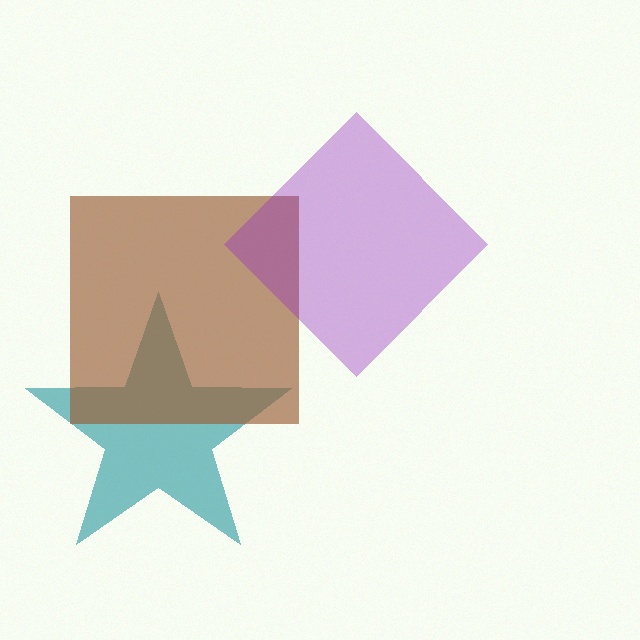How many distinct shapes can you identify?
There are 3 distinct shapes: a teal star, a brown square, a purple diamond.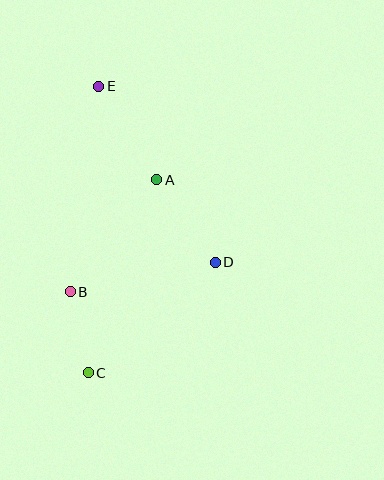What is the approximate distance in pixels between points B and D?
The distance between B and D is approximately 148 pixels.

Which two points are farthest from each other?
Points C and E are farthest from each other.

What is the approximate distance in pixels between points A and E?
The distance between A and E is approximately 110 pixels.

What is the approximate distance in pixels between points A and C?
The distance between A and C is approximately 205 pixels.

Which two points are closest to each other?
Points B and C are closest to each other.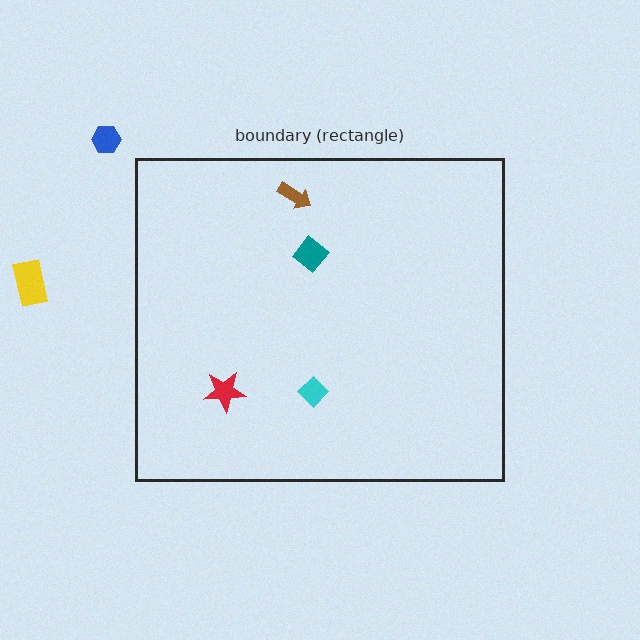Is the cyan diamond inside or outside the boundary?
Inside.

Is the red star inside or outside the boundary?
Inside.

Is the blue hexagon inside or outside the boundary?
Outside.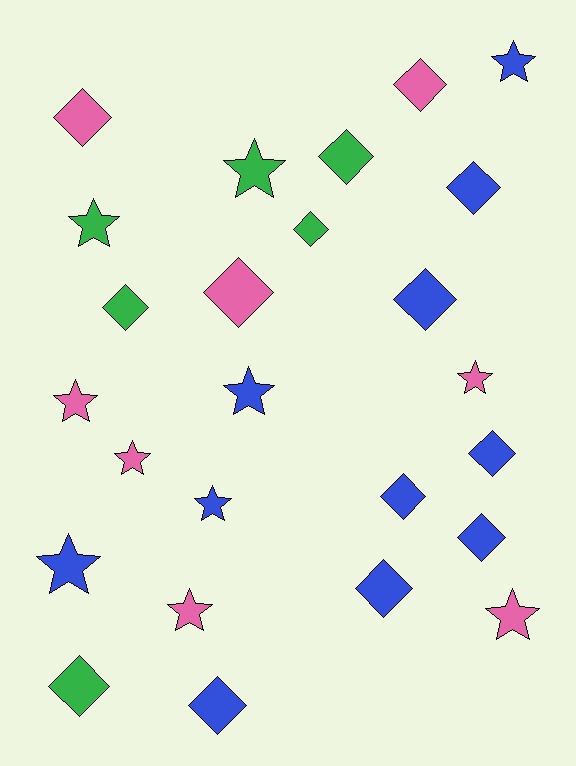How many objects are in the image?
There are 25 objects.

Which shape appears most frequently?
Diamond, with 14 objects.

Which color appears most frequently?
Blue, with 11 objects.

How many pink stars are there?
There are 5 pink stars.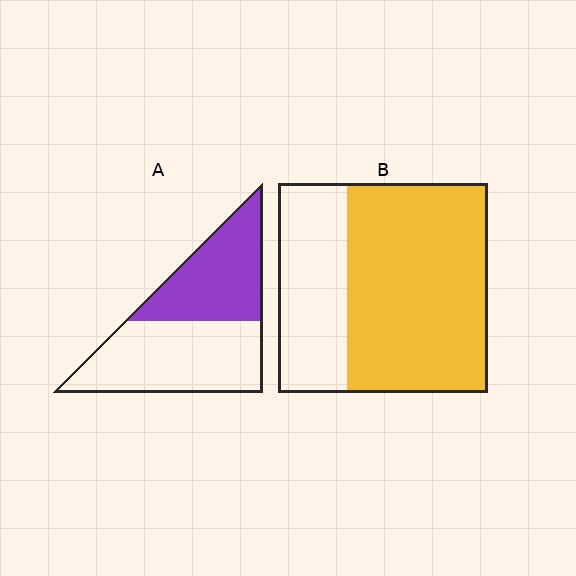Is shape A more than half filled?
No.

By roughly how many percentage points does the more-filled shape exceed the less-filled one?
By roughly 25 percentage points (B over A).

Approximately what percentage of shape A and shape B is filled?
A is approximately 45% and B is approximately 65%.